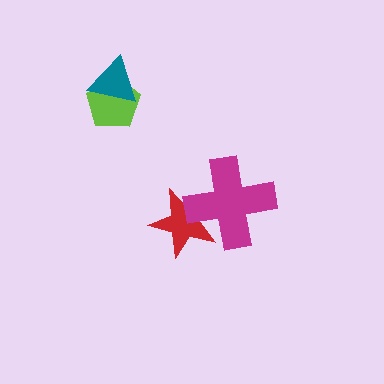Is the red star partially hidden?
Yes, it is partially covered by another shape.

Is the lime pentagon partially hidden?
Yes, it is partially covered by another shape.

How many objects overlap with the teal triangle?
1 object overlaps with the teal triangle.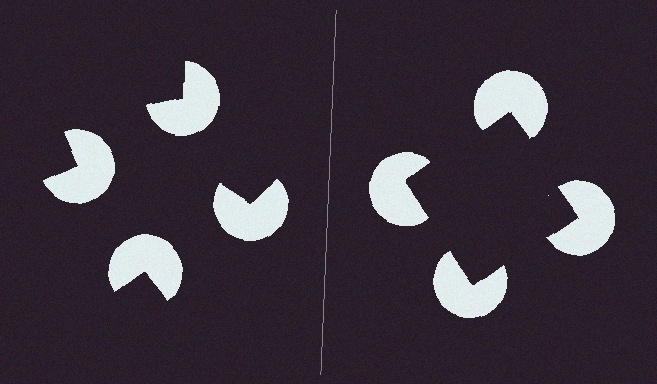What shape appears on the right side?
An illusory square.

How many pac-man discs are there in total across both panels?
8 — 4 on each side.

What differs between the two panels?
The pac-man discs are positioned identically on both sides; only the wedge orientations differ. On the right they align to a square; on the left they are misaligned.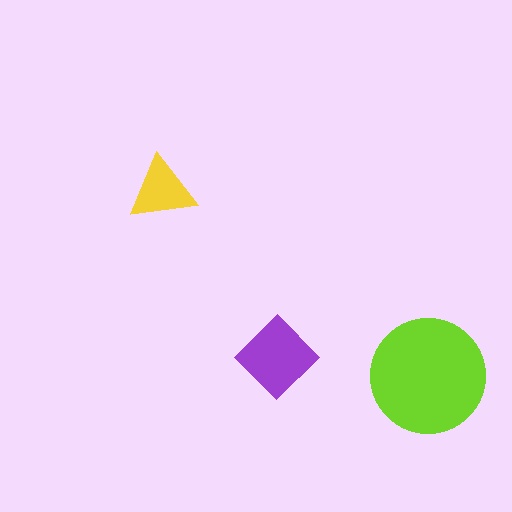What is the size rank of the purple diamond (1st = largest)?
2nd.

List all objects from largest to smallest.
The lime circle, the purple diamond, the yellow triangle.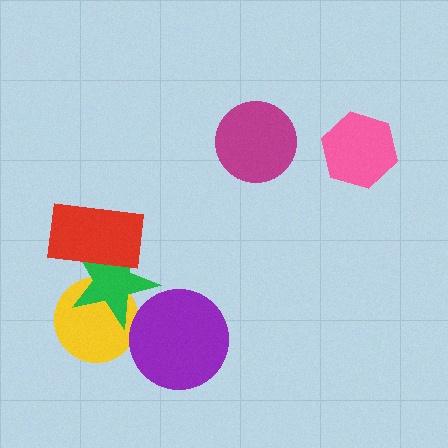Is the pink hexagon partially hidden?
No, no other shape covers it.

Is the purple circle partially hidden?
Yes, it is partially covered by another shape.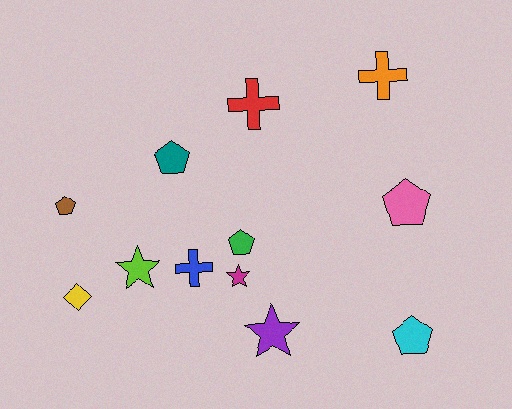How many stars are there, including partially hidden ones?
There are 3 stars.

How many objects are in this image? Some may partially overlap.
There are 12 objects.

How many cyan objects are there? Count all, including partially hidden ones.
There is 1 cyan object.